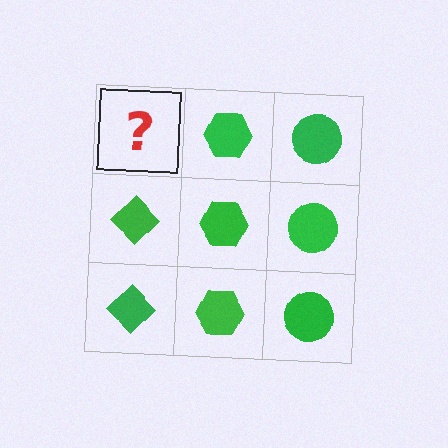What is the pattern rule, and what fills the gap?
The rule is that each column has a consistent shape. The gap should be filled with a green diamond.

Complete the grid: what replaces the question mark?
The question mark should be replaced with a green diamond.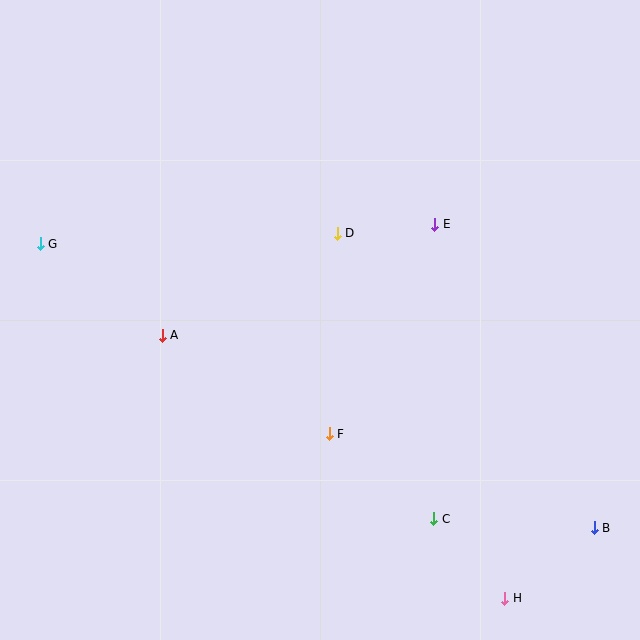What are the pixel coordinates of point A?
Point A is at (162, 335).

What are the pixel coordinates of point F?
Point F is at (329, 434).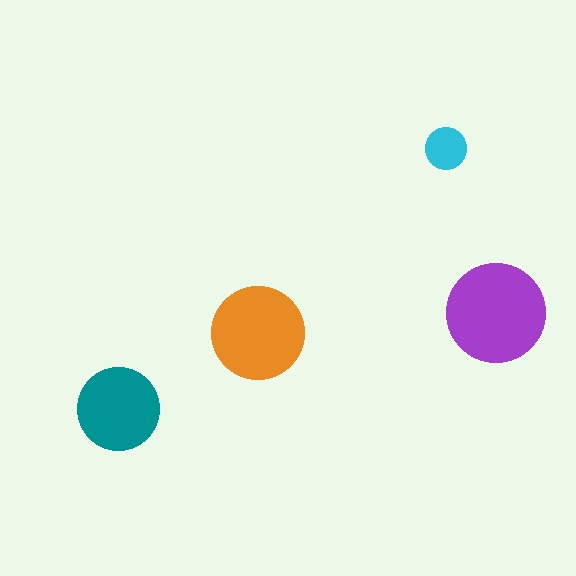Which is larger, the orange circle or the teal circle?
The orange one.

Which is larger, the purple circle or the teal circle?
The purple one.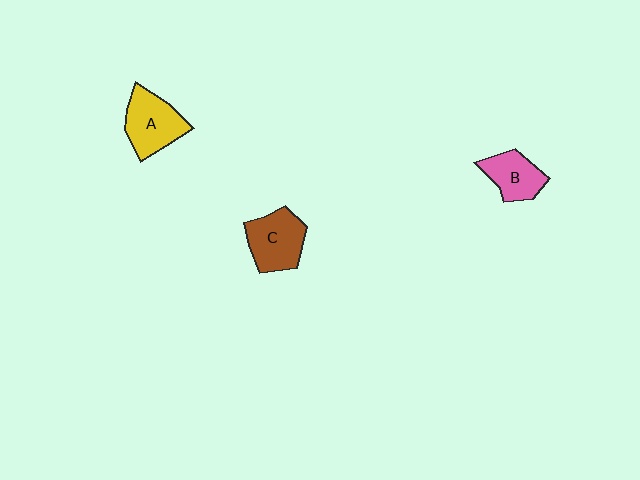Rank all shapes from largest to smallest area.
From largest to smallest: A (yellow), C (brown), B (pink).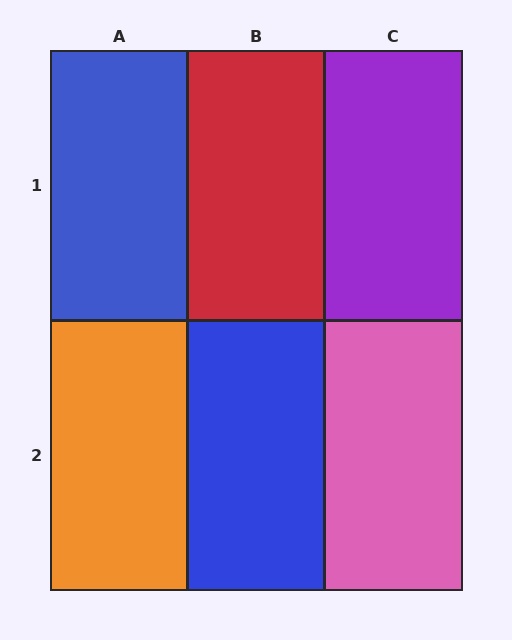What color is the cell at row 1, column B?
Red.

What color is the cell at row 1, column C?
Purple.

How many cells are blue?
2 cells are blue.